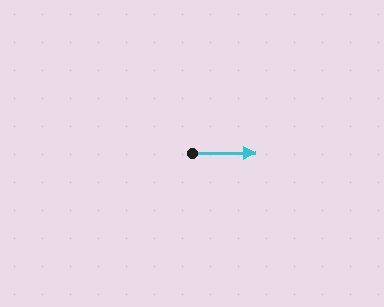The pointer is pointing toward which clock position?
Roughly 3 o'clock.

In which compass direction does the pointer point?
East.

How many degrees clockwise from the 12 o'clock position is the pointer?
Approximately 89 degrees.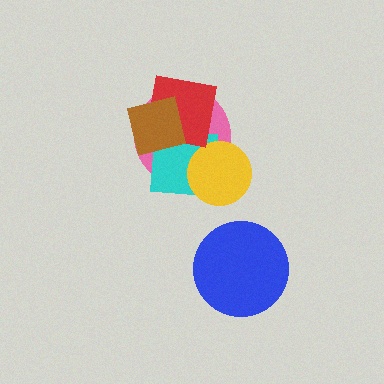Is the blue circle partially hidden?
No, no other shape covers it.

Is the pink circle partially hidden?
Yes, it is partially covered by another shape.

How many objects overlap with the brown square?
3 objects overlap with the brown square.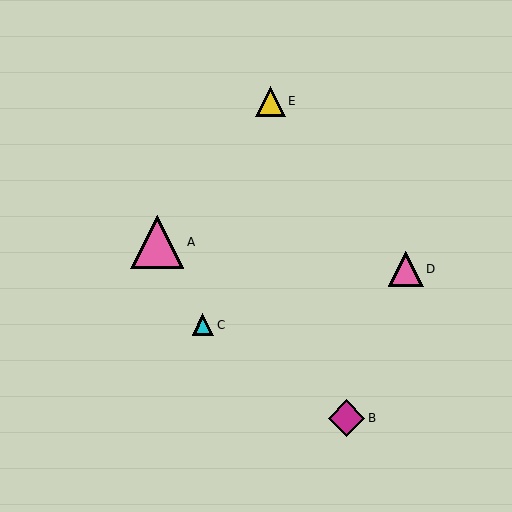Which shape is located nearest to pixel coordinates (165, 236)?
The pink triangle (labeled A) at (157, 242) is nearest to that location.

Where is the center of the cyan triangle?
The center of the cyan triangle is at (203, 325).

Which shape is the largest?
The pink triangle (labeled A) is the largest.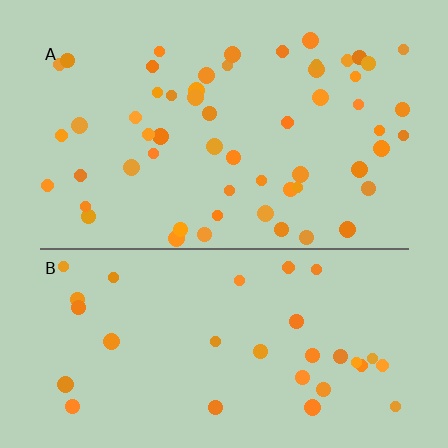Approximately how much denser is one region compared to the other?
Approximately 1.8× — region A over region B.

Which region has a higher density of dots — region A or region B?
A (the top).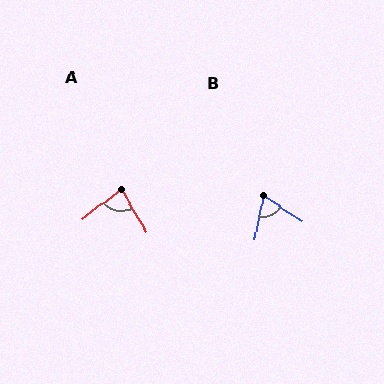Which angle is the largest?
A, at approximately 83 degrees.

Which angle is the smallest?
B, at approximately 69 degrees.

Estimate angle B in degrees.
Approximately 69 degrees.